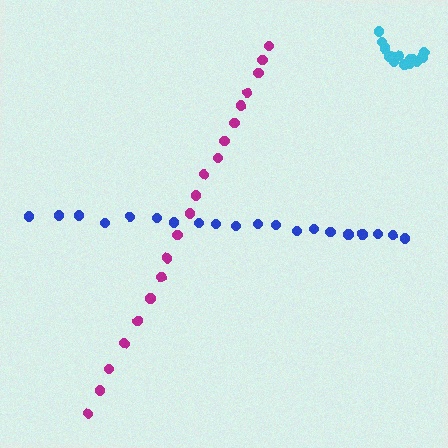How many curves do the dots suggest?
There are 3 distinct paths.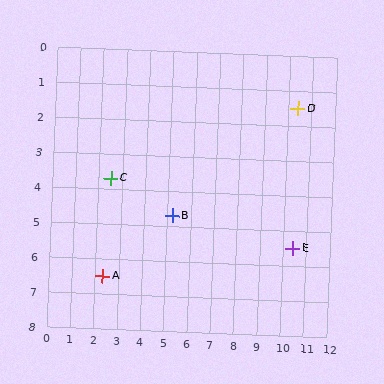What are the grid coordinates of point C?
Point C is at approximately (2.5, 3.7).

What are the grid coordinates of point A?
Point A is at approximately (2.3, 6.5).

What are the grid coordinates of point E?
Point E is at approximately (10.4, 5.5).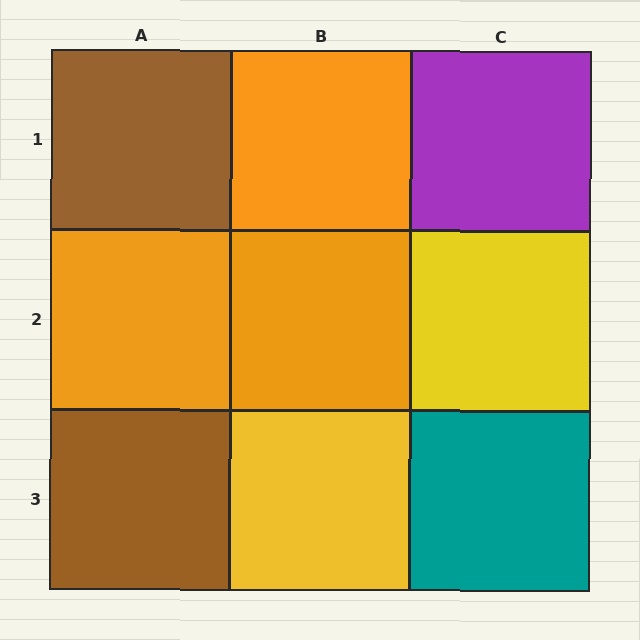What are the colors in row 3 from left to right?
Brown, yellow, teal.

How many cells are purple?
1 cell is purple.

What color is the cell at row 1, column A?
Brown.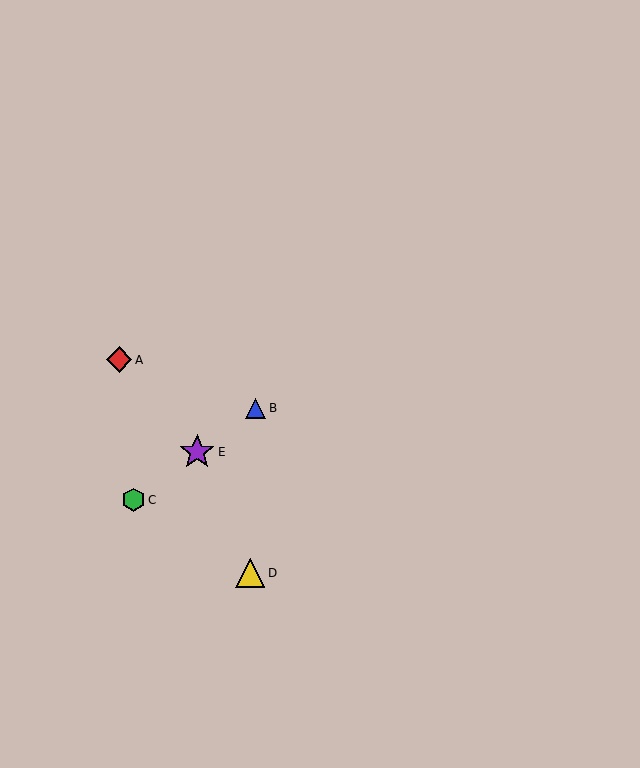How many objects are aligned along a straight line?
3 objects (B, C, E) are aligned along a straight line.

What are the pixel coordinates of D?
Object D is at (250, 573).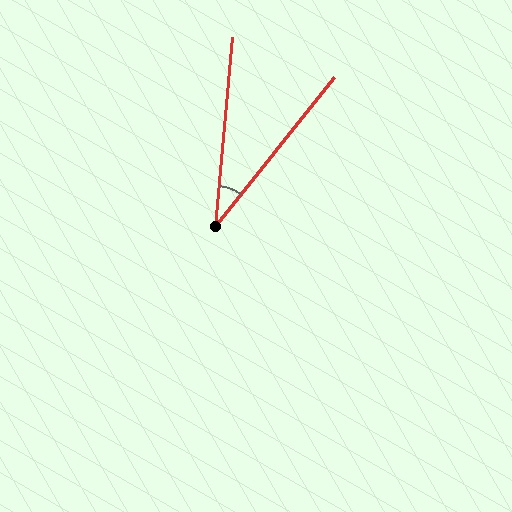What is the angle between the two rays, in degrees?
Approximately 33 degrees.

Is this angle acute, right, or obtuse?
It is acute.